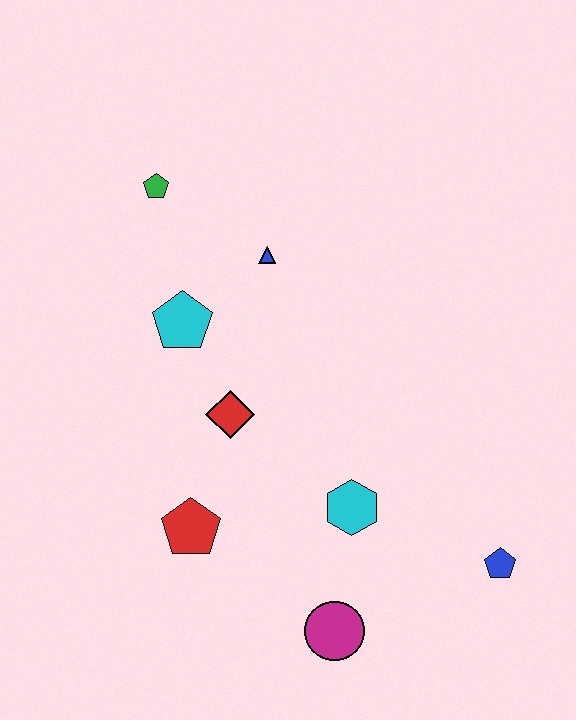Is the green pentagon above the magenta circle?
Yes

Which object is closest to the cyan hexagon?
The magenta circle is closest to the cyan hexagon.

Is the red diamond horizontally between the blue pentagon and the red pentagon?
Yes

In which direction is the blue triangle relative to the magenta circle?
The blue triangle is above the magenta circle.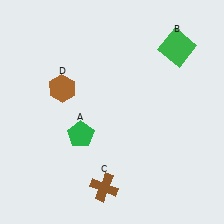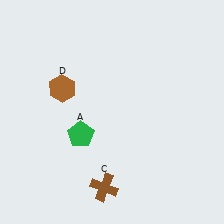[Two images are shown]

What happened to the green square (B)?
The green square (B) was removed in Image 2. It was in the top-right area of Image 1.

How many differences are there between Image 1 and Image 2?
There is 1 difference between the two images.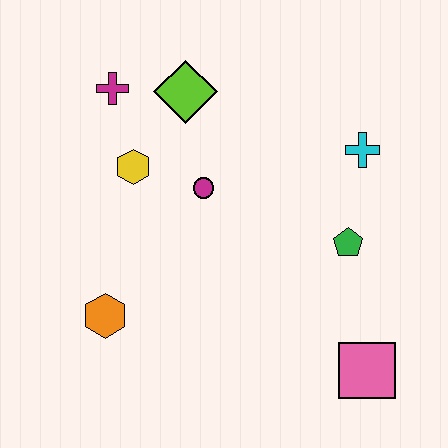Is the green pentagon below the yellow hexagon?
Yes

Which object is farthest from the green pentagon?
The magenta cross is farthest from the green pentagon.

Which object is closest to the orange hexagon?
The yellow hexagon is closest to the orange hexagon.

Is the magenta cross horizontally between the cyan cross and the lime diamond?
No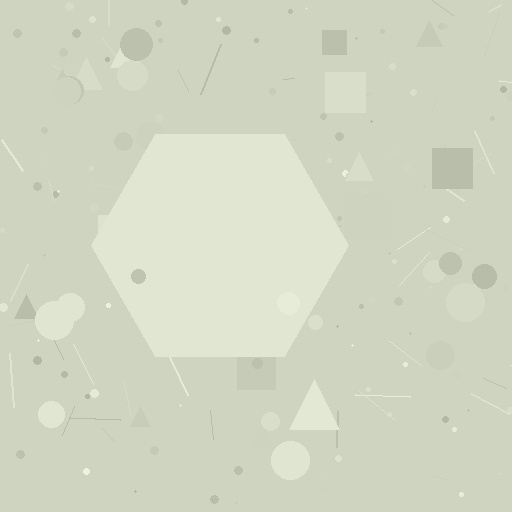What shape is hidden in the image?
A hexagon is hidden in the image.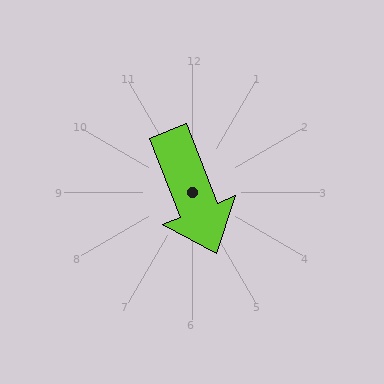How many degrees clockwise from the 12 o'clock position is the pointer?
Approximately 158 degrees.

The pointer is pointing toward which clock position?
Roughly 5 o'clock.